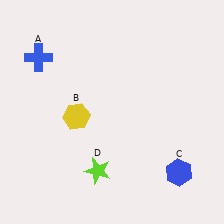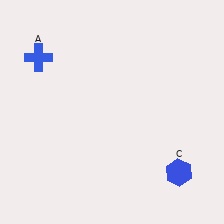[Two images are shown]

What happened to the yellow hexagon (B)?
The yellow hexagon (B) was removed in Image 2. It was in the bottom-left area of Image 1.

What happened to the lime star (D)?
The lime star (D) was removed in Image 2. It was in the bottom-left area of Image 1.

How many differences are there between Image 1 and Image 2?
There are 2 differences between the two images.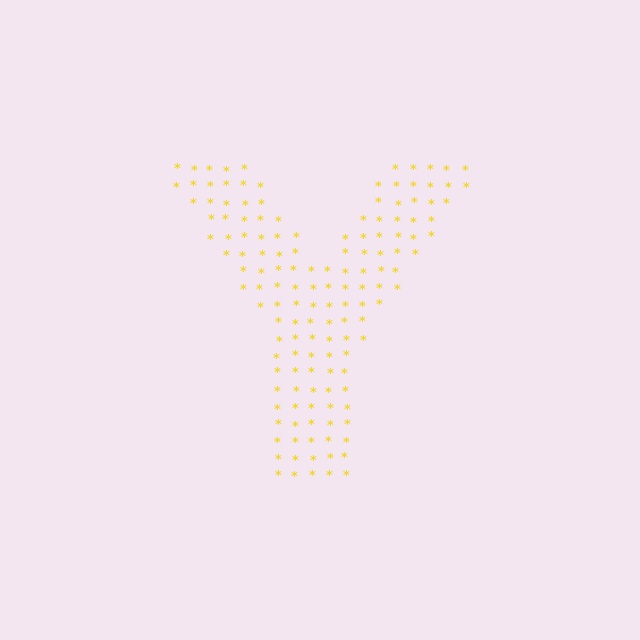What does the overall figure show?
The overall figure shows the letter Y.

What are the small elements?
The small elements are asterisks.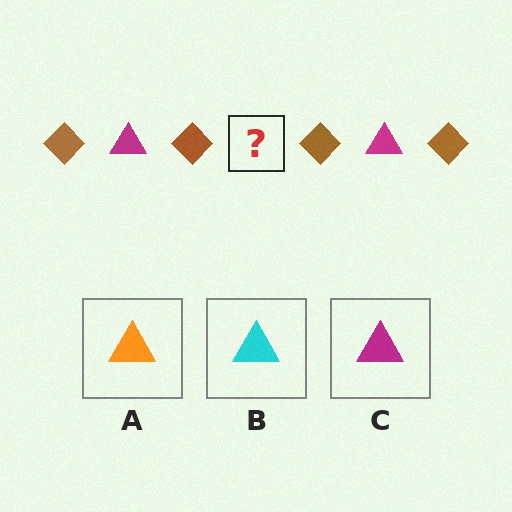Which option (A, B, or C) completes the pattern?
C.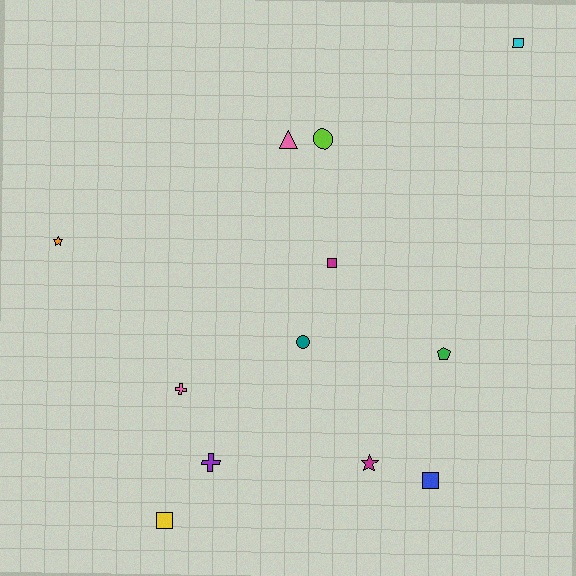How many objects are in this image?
There are 12 objects.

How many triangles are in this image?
There is 1 triangle.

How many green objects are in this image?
There is 1 green object.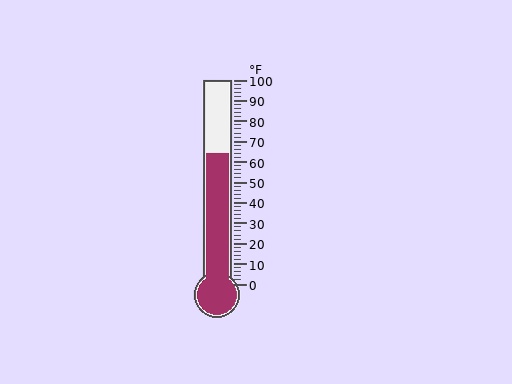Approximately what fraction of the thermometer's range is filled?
The thermometer is filled to approximately 65% of its range.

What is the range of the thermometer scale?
The thermometer scale ranges from 0°F to 100°F.